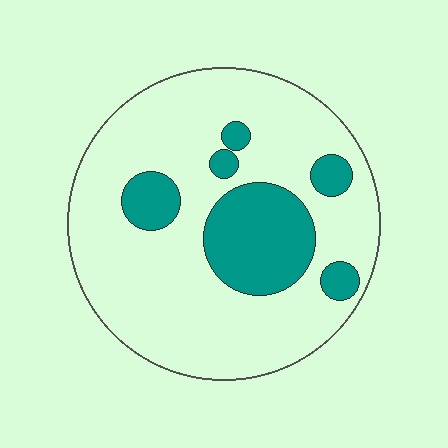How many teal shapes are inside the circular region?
6.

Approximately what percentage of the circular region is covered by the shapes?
Approximately 20%.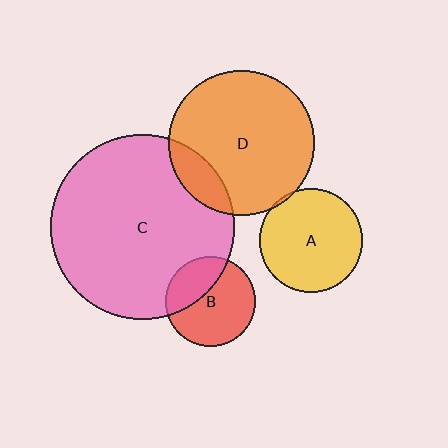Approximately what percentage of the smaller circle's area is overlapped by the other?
Approximately 5%.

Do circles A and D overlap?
Yes.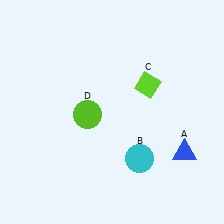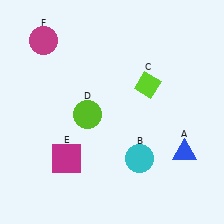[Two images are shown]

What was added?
A magenta square (E), a magenta circle (F) were added in Image 2.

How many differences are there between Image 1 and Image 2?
There are 2 differences between the two images.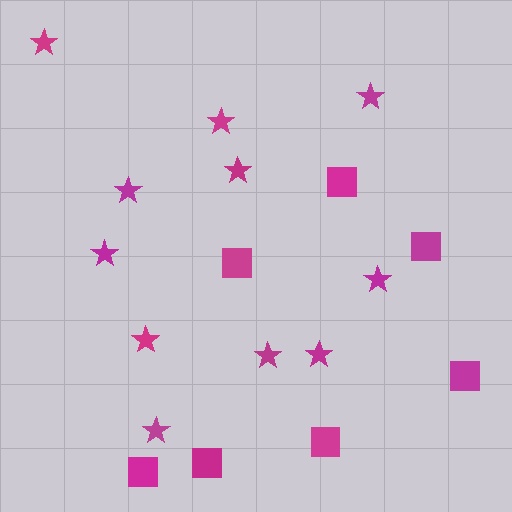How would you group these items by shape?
There are 2 groups: one group of stars (11) and one group of squares (7).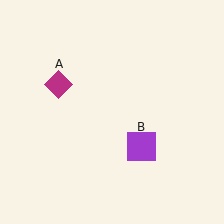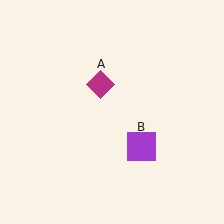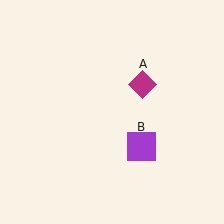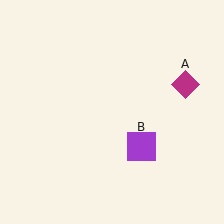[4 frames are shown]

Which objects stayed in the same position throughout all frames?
Purple square (object B) remained stationary.